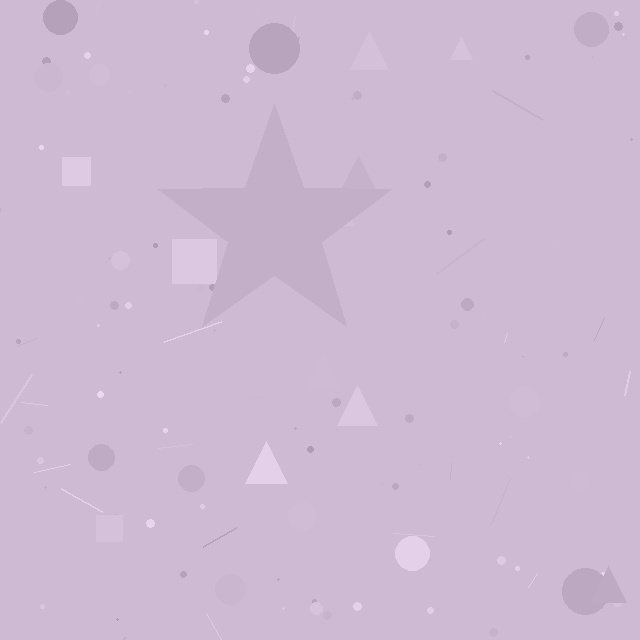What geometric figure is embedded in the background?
A star is embedded in the background.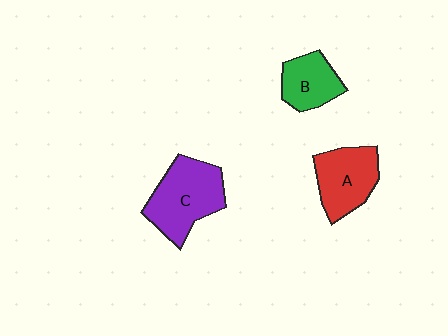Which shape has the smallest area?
Shape B (green).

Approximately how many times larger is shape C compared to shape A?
Approximately 1.3 times.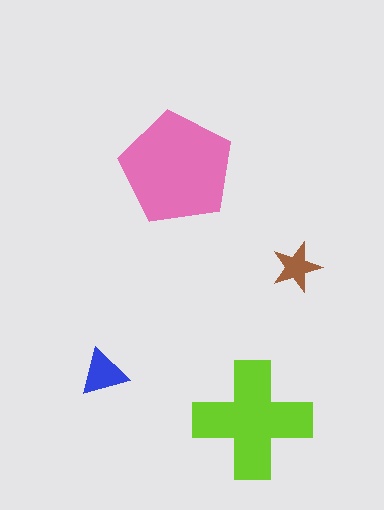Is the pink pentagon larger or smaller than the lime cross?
Larger.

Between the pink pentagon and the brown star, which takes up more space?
The pink pentagon.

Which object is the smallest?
The brown star.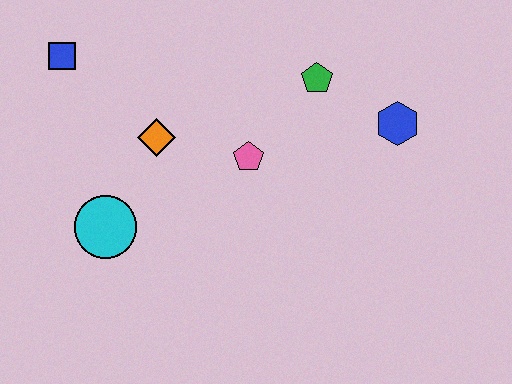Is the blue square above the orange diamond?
Yes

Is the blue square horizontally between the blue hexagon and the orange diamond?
No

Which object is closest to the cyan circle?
The orange diamond is closest to the cyan circle.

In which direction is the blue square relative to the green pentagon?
The blue square is to the left of the green pentagon.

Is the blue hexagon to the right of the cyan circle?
Yes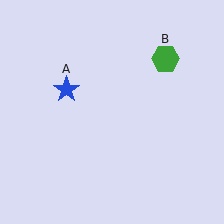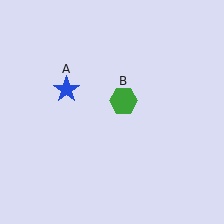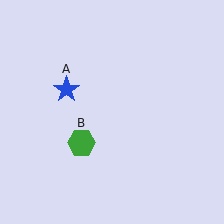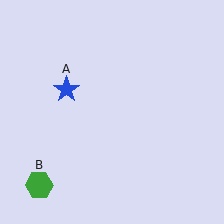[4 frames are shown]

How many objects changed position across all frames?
1 object changed position: green hexagon (object B).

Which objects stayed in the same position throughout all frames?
Blue star (object A) remained stationary.